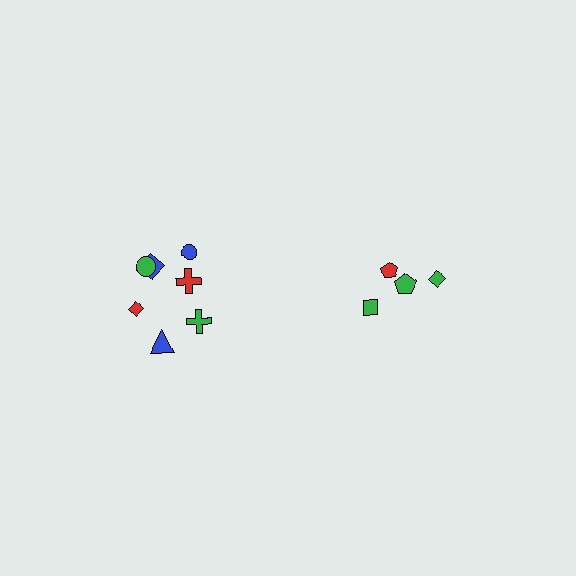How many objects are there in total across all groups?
There are 11 objects.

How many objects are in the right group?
There are 4 objects.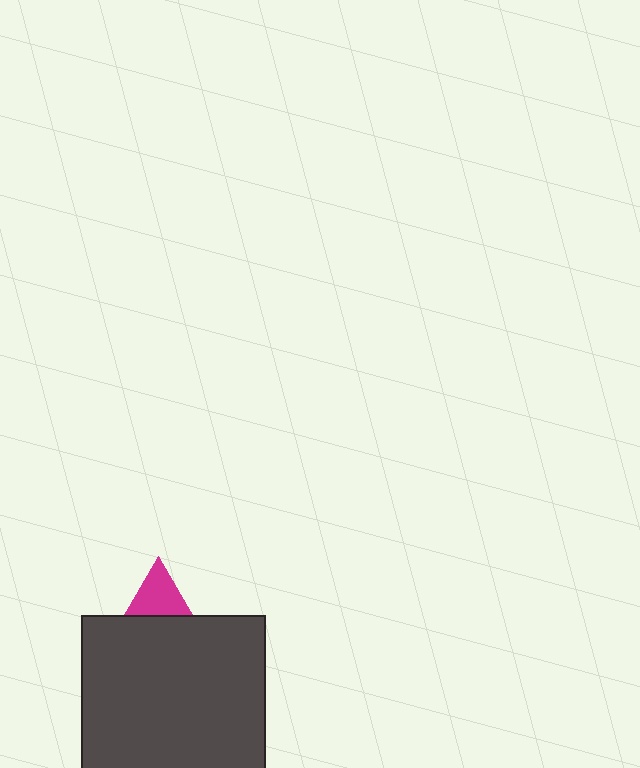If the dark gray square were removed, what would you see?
You would see the complete magenta triangle.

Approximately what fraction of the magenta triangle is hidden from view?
Roughly 68% of the magenta triangle is hidden behind the dark gray square.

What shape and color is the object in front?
The object in front is a dark gray square.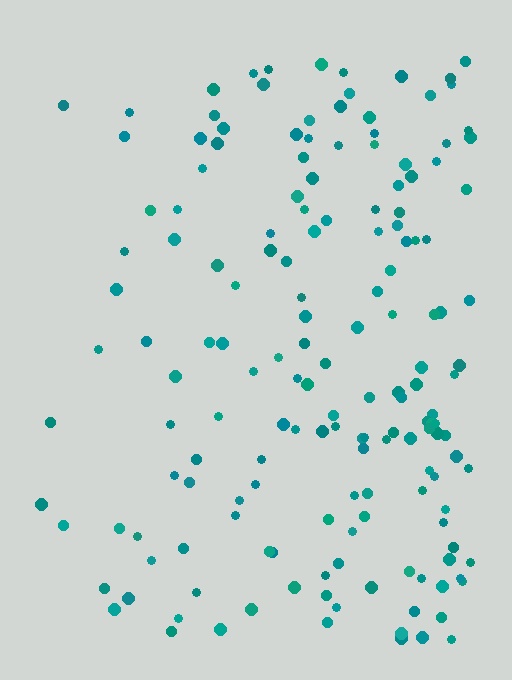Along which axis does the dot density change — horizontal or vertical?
Horizontal.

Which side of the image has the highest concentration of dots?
The right.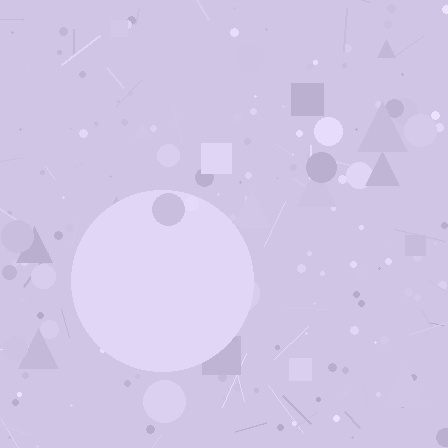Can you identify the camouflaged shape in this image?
The camouflaged shape is a circle.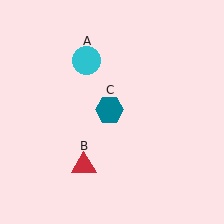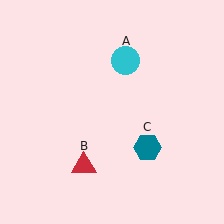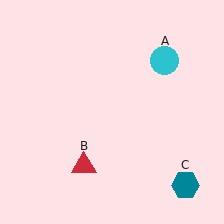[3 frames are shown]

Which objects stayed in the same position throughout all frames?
Red triangle (object B) remained stationary.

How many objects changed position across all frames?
2 objects changed position: cyan circle (object A), teal hexagon (object C).